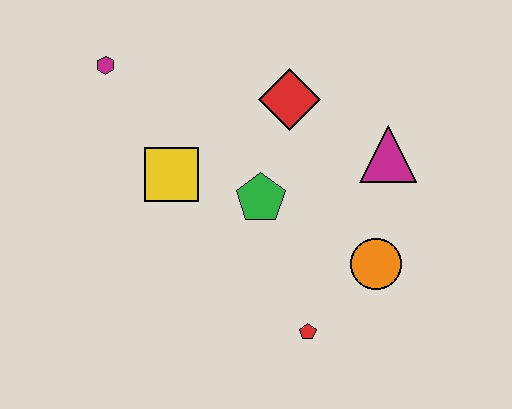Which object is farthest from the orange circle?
The magenta hexagon is farthest from the orange circle.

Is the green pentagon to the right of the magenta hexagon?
Yes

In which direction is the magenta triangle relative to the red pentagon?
The magenta triangle is above the red pentagon.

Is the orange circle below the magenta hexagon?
Yes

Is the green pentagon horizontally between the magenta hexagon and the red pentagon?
Yes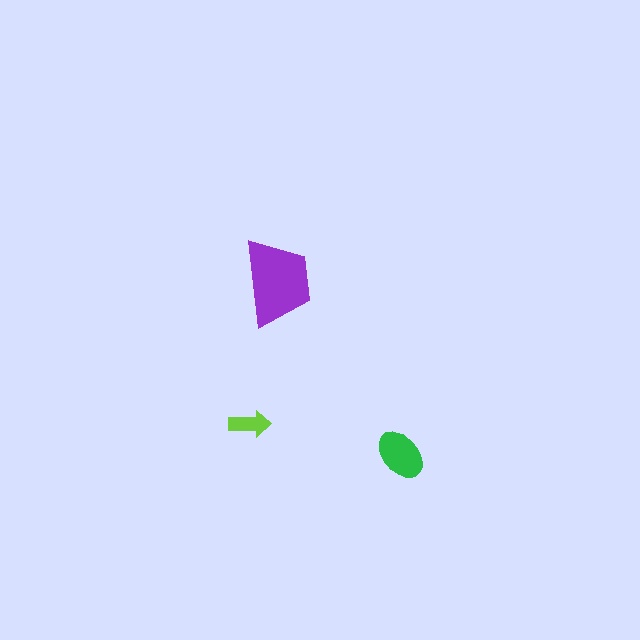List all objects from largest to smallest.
The purple trapezoid, the green ellipse, the lime arrow.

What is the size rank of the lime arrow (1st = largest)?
3rd.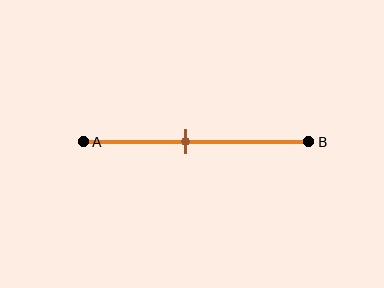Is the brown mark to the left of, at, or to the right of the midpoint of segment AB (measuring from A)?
The brown mark is to the left of the midpoint of segment AB.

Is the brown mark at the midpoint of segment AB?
No, the mark is at about 45% from A, not at the 50% midpoint.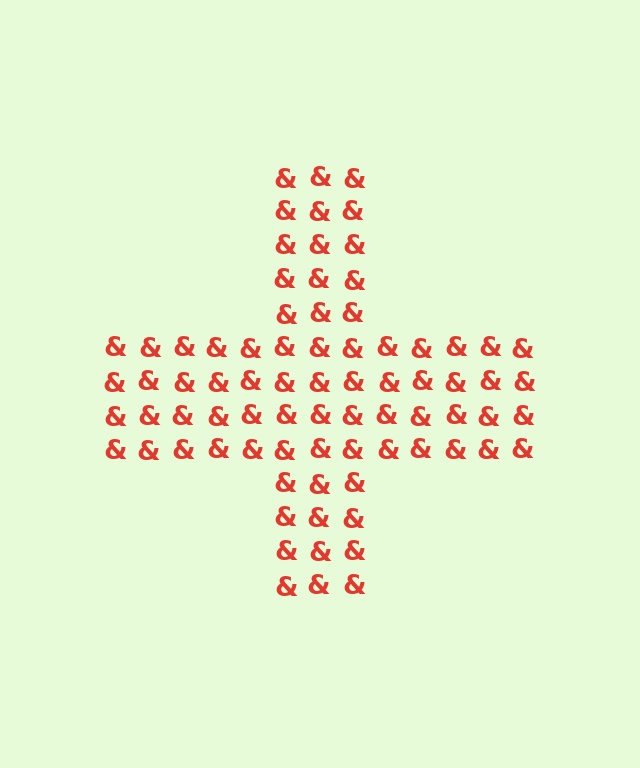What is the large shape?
The large shape is a cross.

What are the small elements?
The small elements are ampersands.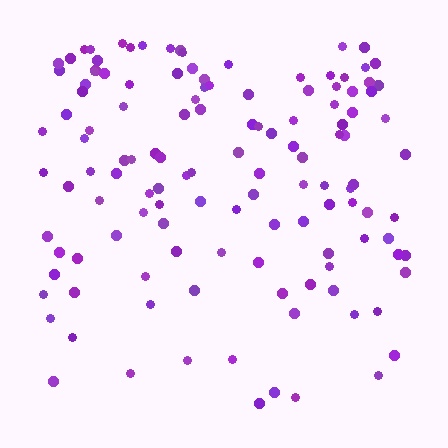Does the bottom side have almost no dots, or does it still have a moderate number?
Still a moderate number, just noticeably fewer than the top.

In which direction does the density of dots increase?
From bottom to top, with the top side densest.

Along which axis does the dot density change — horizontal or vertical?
Vertical.